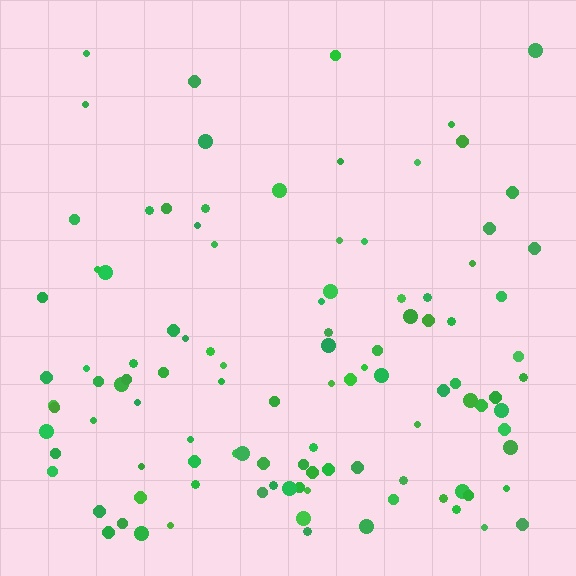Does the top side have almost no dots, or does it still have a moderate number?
Still a moderate number, just noticeably fewer than the bottom.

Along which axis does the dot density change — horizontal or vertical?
Vertical.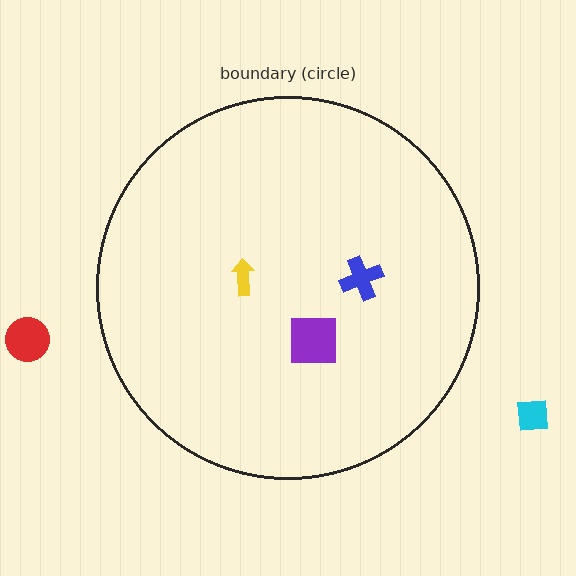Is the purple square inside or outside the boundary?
Inside.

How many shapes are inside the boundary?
3 inside, 2 outside.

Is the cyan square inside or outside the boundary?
Outside.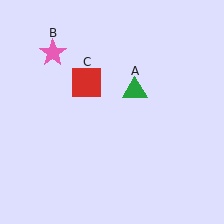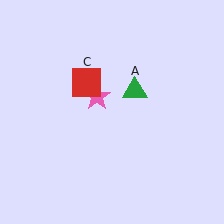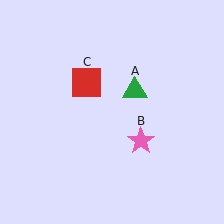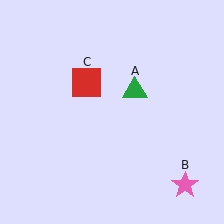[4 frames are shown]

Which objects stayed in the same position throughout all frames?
Green triangle (object A) and red square (object C) remained stationary.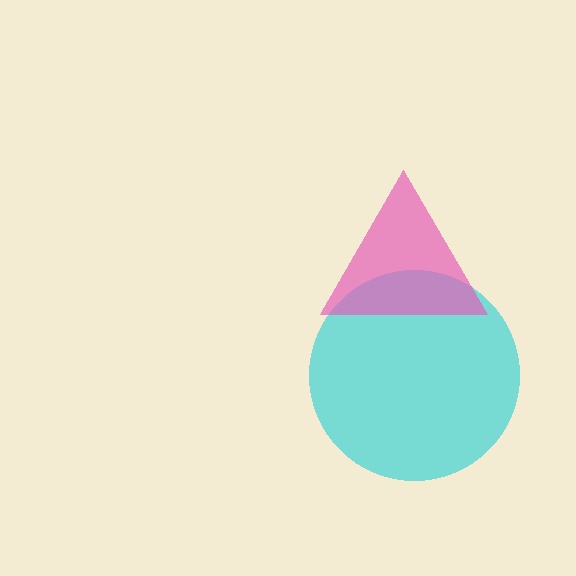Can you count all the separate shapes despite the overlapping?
Yes, there are 2 separate shapes.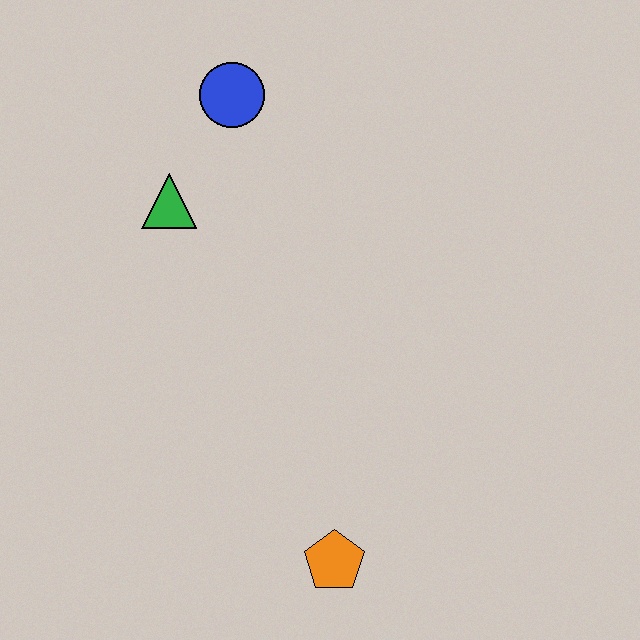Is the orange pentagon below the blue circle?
Yes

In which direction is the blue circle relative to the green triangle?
The blue circle is above the green triangle.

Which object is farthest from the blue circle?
The orange pentagon is farthest from the blue circle.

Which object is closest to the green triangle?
The blue circle is closest to the green triangle.